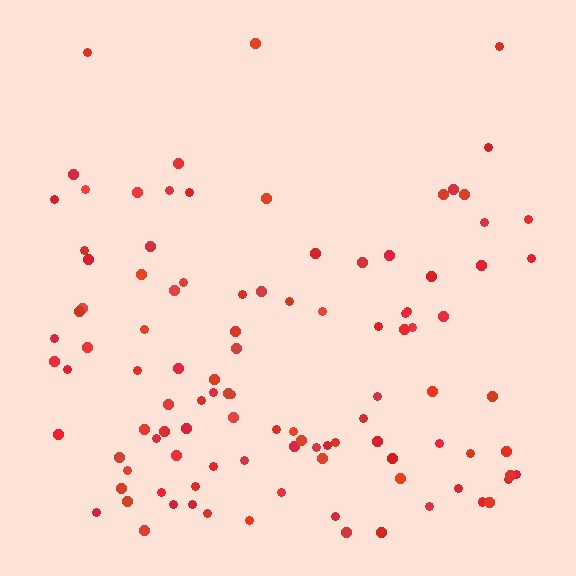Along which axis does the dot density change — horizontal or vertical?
Vertical.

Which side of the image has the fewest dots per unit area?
The top.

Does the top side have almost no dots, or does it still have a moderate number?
Still a moderate number, just noticeably fewer than the bottom.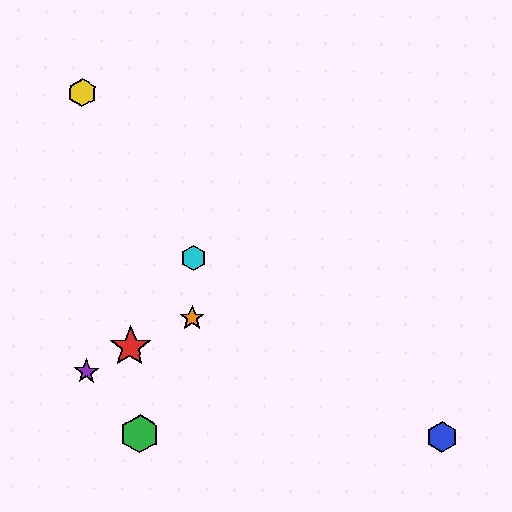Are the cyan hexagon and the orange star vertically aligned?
Yes, both are at x≈193.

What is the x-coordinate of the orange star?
The orange star is at x≈192.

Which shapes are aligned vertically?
The orange star, the cyan hexagon are aligned vertically.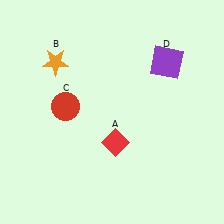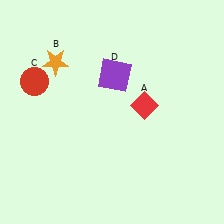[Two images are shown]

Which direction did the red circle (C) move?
The red circle (C) moved left.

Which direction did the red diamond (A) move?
The red diamond (A) moved up.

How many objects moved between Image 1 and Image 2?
3 objects moved between the two images.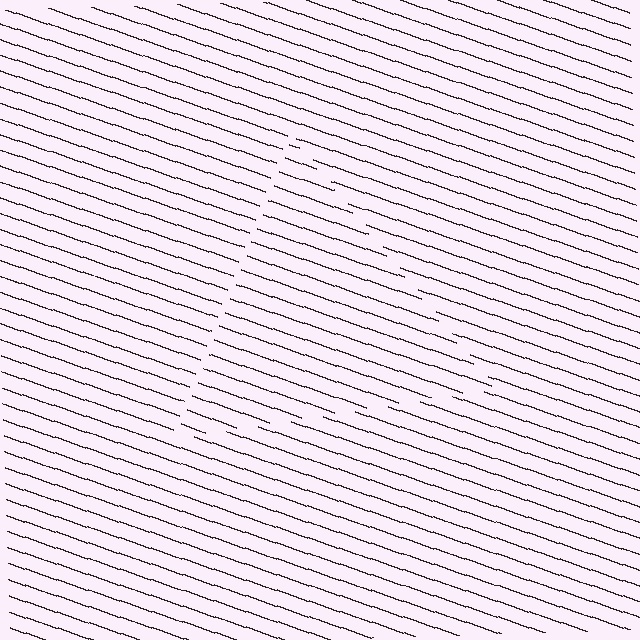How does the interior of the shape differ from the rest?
The interior of the shape contains the same grating, shifted by half a period — the contour is defined by the phase discontinuity where line-ends from the inner and outer gratings abut.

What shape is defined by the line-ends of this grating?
An illusory triangle. The interior of the shape contains the same grating, shifted by half a period — the contour is defined by the phase discontinuity where line-ends from the inner and outer gratings abut.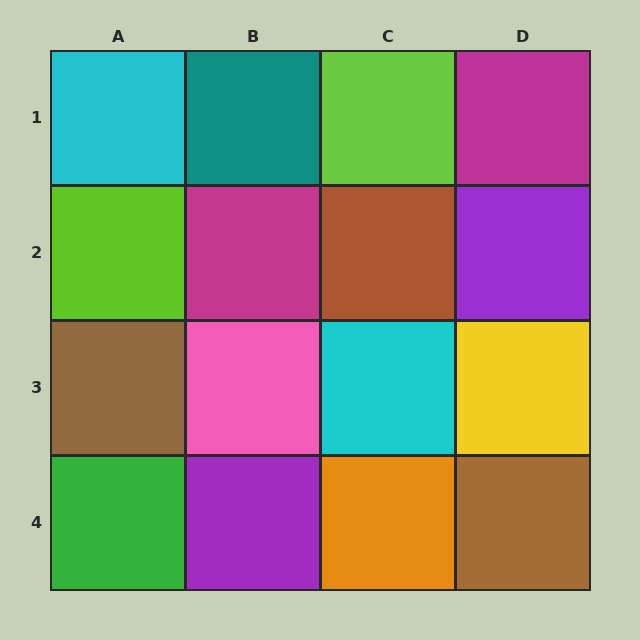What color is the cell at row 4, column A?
Green.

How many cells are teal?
1 cell is teal.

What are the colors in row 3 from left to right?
Brown, pink, cyan, yellow.